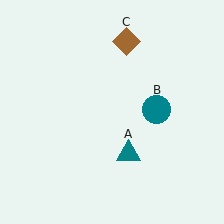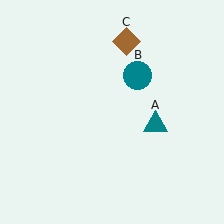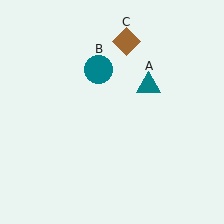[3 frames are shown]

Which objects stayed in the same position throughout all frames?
Brown diamond (object C) remained stationary.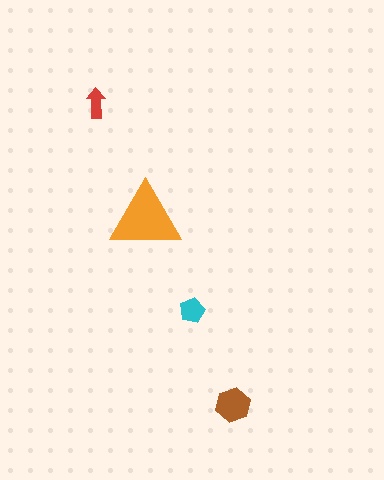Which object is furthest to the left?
The red arrow is leftmost.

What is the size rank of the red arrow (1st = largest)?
4th.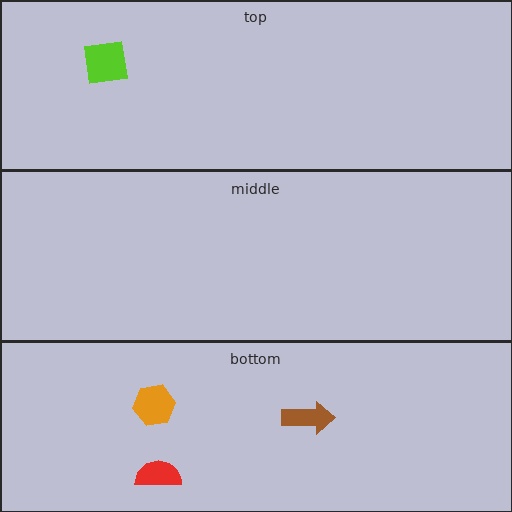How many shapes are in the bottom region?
3.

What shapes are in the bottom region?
The orange hexagon, the red semicircle, the brown arrow.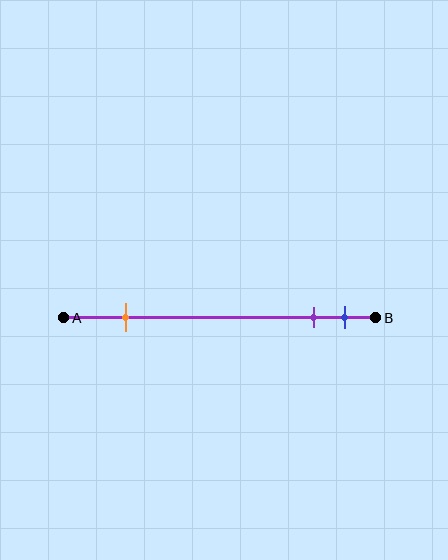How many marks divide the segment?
There are 3 marks dividing the segment.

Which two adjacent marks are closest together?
The purple and blue marks are the closest adjacent pair.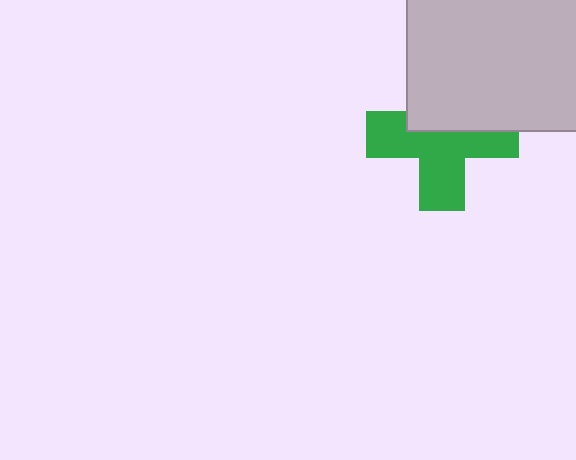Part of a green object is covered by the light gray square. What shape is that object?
It is a cross.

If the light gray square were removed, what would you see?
You would see the complete green cross.